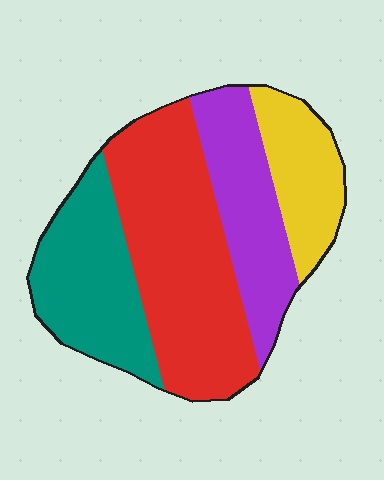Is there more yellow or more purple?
Purple.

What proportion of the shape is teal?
Teal takes up less than a quarter of the shape.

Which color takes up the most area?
Red, at roughly 40%.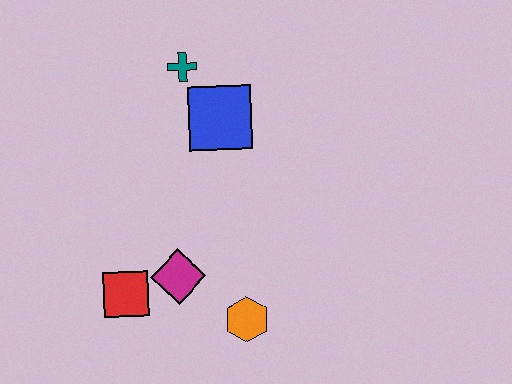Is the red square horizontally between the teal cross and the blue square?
No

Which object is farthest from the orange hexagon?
The teal cross is farthest from the orange hexagon.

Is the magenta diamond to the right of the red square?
Yes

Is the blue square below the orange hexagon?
No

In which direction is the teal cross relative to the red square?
The teal cross is above the red square.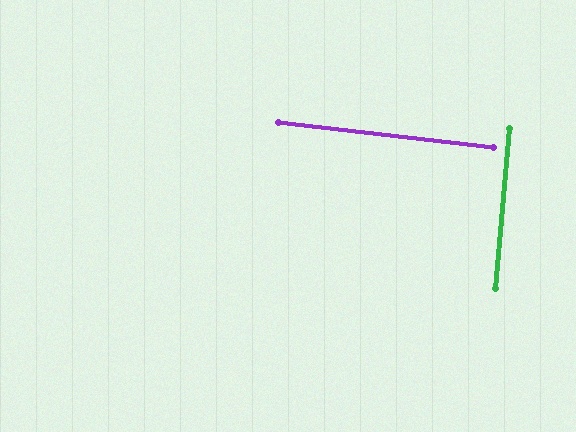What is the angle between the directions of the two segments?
Approximately 88 degrees.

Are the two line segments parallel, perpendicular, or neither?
Perpendicular — they meet at approximately 88°.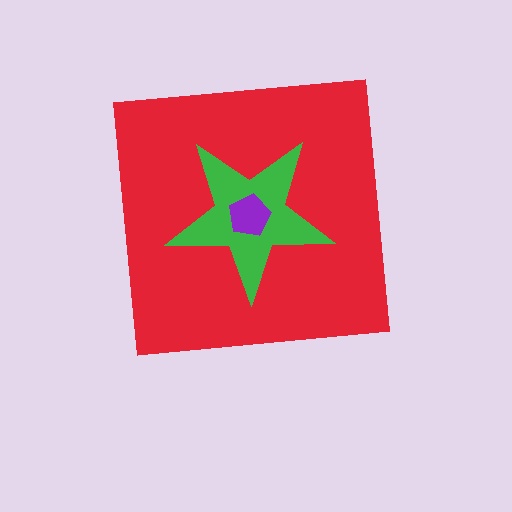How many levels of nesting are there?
3.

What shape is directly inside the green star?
The purple pentagon.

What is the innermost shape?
The purple pentagon.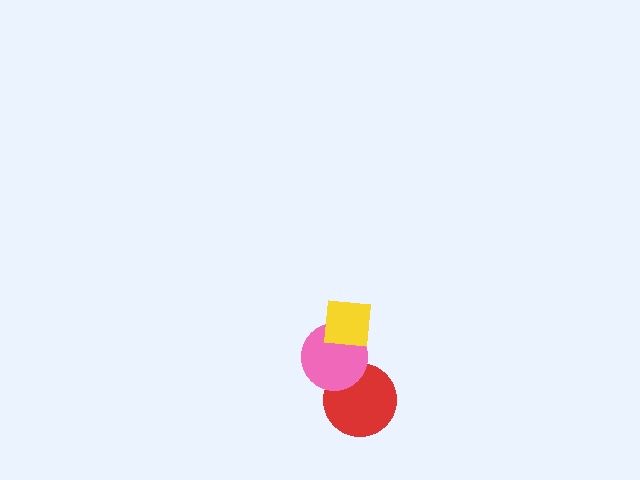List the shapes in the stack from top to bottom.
From top to bottom: the yellow square, the pink circle, the red circle.